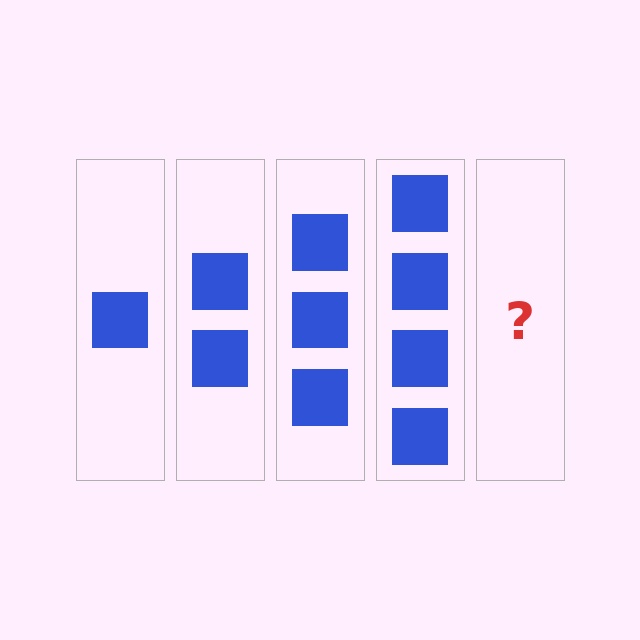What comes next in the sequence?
The next element should be 5 squares.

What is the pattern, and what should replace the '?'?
The pattern is that each step adds one more square. The '?' should be 5 squares.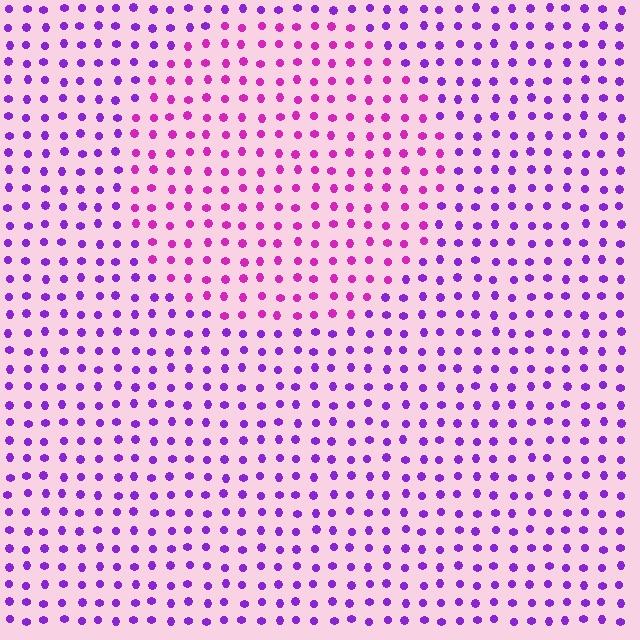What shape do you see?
I see a circle.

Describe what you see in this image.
The image is filled with small purple elements in a uniform arrangement. A circle-shaped region is visible where the elements are tinted to a slightly different hue, forming a subtle color boundary.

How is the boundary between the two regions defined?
The boundary is defined purely by a slight shift in hue (about 35 degrees). Spacing, size, and orientation are identical on both sides.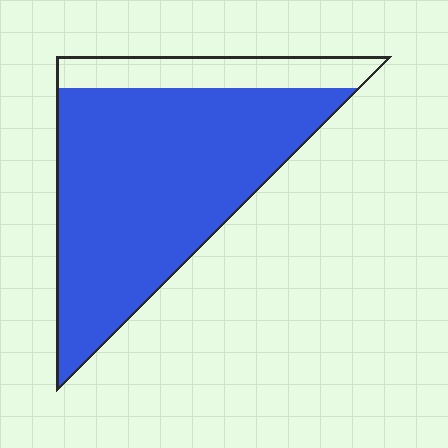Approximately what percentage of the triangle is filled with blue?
Approximately 80%.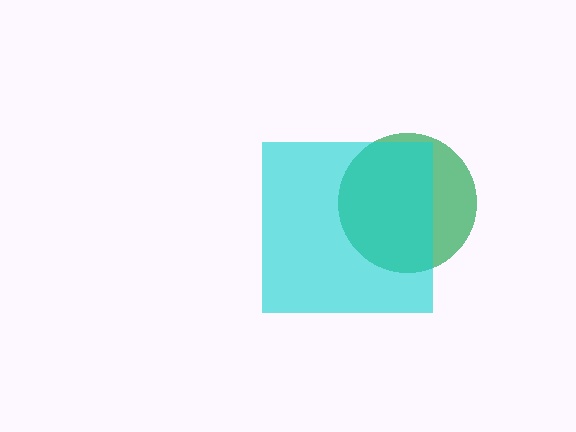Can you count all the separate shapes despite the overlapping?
Yes, there are 2 separate shapes.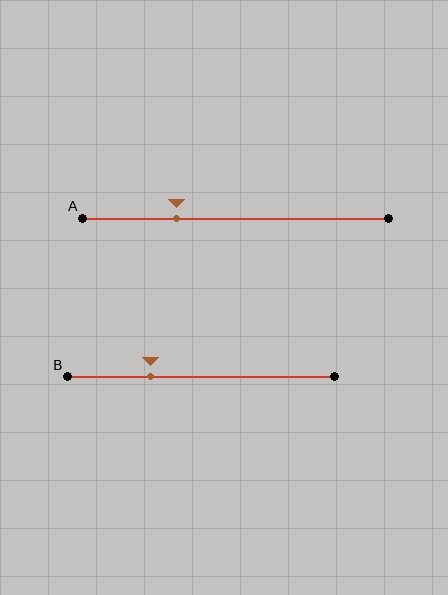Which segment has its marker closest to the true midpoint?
Segment B has its marker closest to the true midpoint.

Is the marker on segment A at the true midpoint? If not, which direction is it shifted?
No, the marker on segment A is shifted to the left by about 19% of the segment length.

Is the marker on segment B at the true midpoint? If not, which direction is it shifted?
No, the marker on segment B is shifted to the left by about 19% of the segment length.